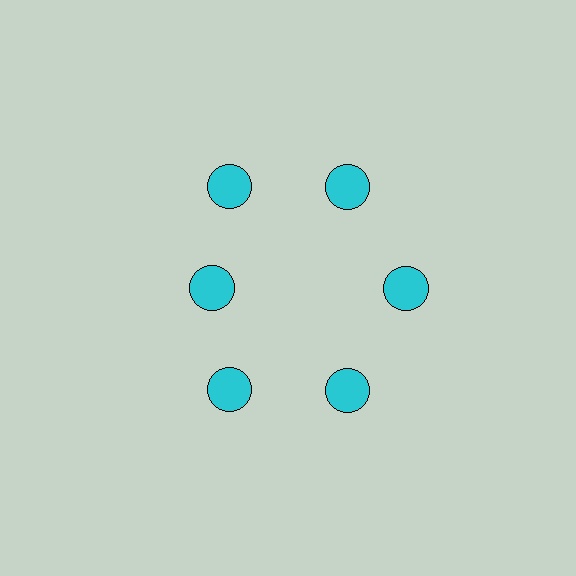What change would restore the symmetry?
The symmetry would be restored by moving it outward, back onto the ring so that all 6 circles sit at equal angles and equal distance from the center.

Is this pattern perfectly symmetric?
No. The 6 cyan circles are arranged in a ring, but one element near the 9 o'clock position is pulled inward toward the center, breaking the 6-fold rotational symmetry.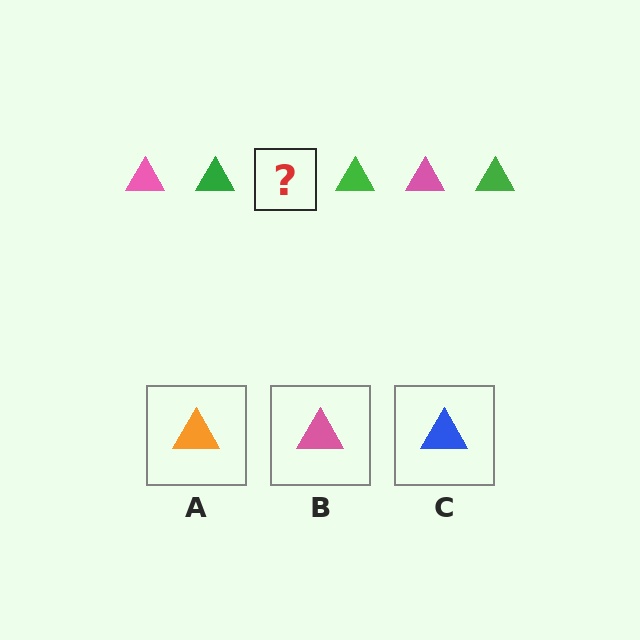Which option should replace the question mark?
Option B.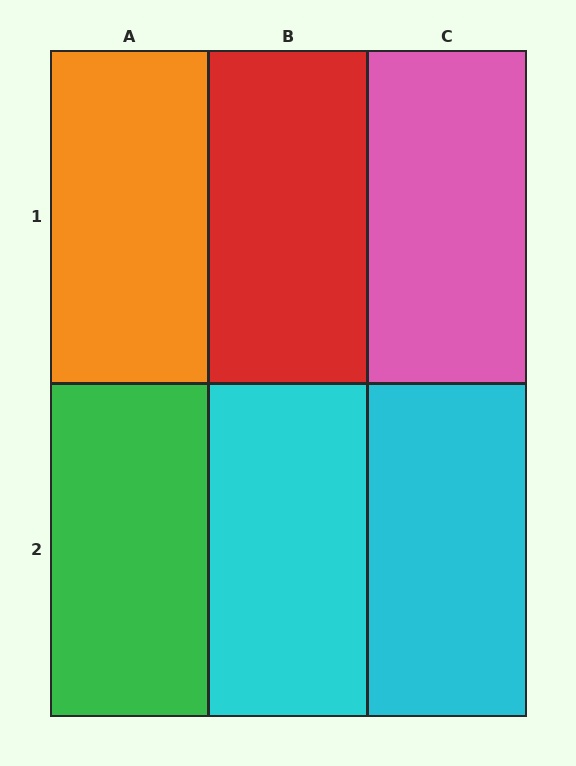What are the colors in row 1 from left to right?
Orange, red, pink.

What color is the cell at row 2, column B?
Cyan.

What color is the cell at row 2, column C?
Cyan.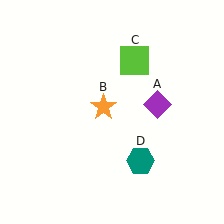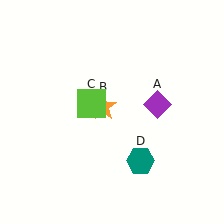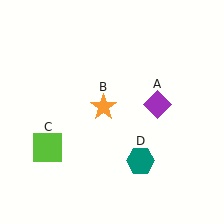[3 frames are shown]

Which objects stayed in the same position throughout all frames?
Purple diamond (object A) and orange star (object B) and teal hexagon (object D) remained stationary.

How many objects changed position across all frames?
1 object changed position: lime square (object C).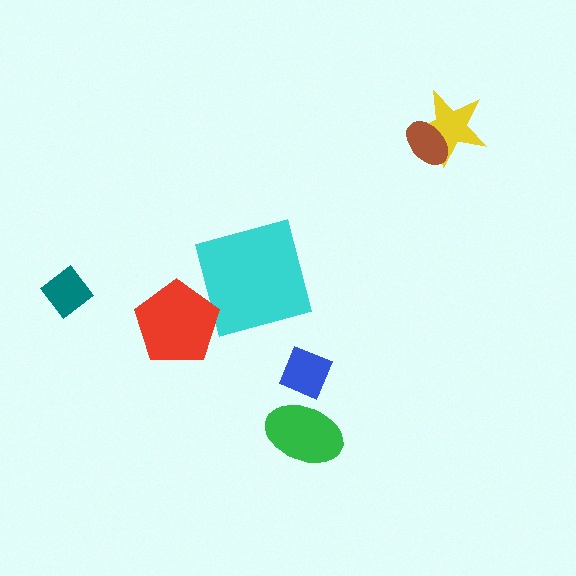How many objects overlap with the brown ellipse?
1 object overlaps with the brown ellipse.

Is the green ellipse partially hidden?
Yes, it is partially covered by another shape.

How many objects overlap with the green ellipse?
1 object overlaps with the green ellipse.